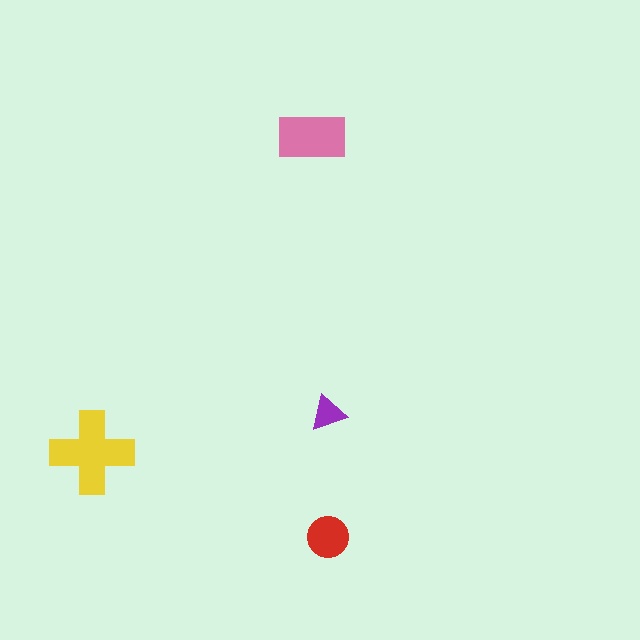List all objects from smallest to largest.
The purple triangle, the red circle, the pink rectangle, the yellow cross.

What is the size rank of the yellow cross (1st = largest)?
1st.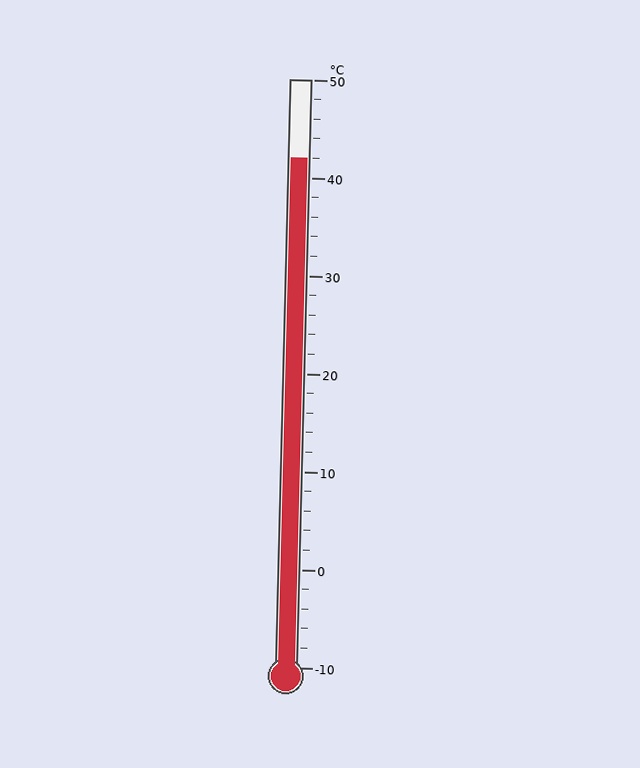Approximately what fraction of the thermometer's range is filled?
The thermometer is filled to approximately 85% of its range.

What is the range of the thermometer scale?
The thermometer scale ranges from -10°C to 50°C.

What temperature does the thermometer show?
The thermometer shows approximately 42°C.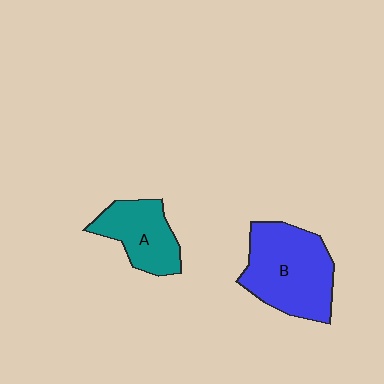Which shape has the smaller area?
Shape A (teal).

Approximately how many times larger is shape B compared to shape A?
Approximately 1.6 times.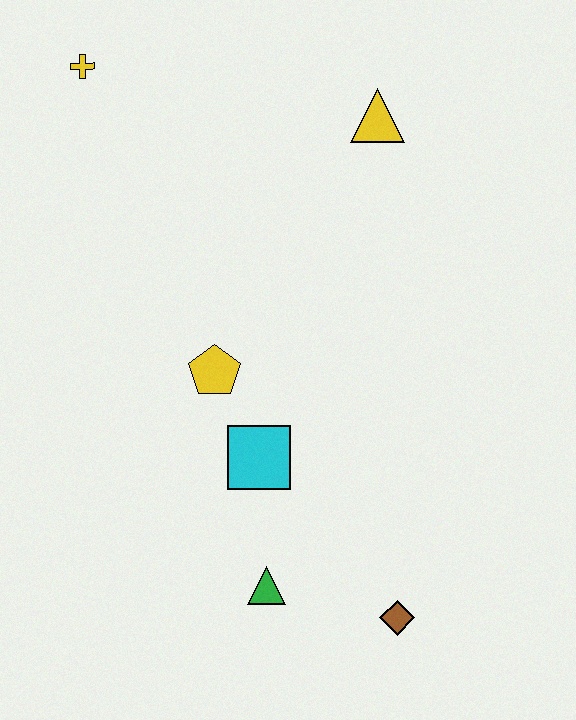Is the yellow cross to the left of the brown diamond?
Yes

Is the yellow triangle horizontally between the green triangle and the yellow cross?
No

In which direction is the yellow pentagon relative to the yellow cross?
The yellow pentagon is below the yellow cross.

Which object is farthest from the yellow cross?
The brown diamond is farthest from the yellow cross.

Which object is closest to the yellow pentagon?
The cyan square is closest to the yellow pentagon.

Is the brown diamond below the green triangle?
Yes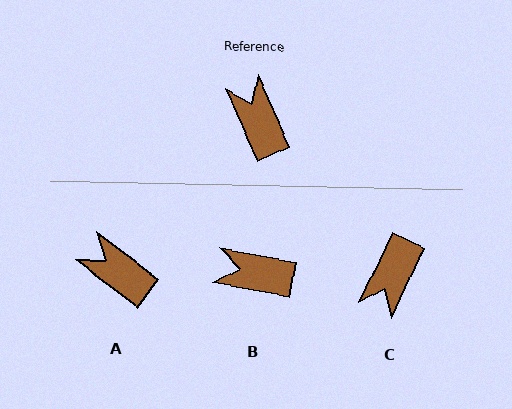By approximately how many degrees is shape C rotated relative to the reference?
Approximately 131 degrees counter-clockwise.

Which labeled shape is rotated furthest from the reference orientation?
C, about 131 degrees away.